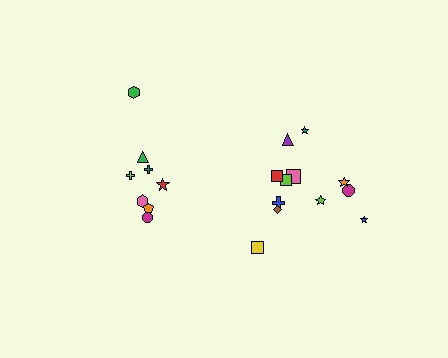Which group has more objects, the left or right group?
The right group.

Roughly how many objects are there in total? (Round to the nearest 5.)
Roughly 20 objects in total.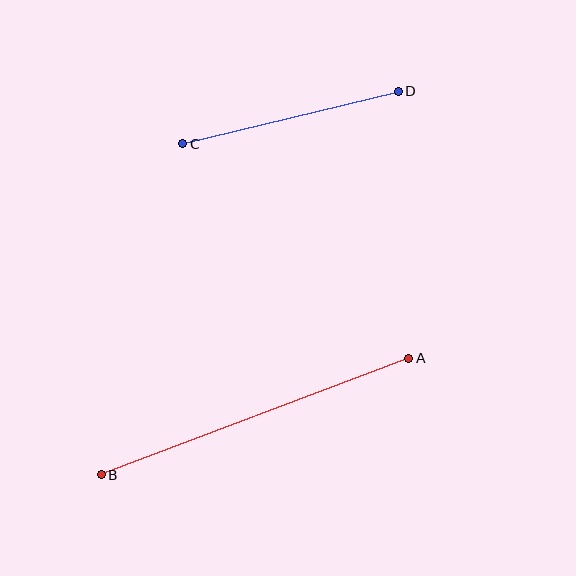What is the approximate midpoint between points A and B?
The midpoint is at approximately (255, 417) pixels.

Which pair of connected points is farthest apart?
Points A and B are farthest apart.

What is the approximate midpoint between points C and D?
The midpoint is at approximately (291, 117) pixels.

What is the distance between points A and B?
The distance is approximately 329 pixels.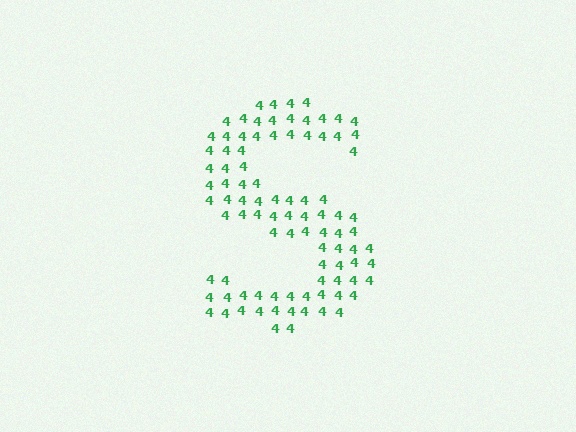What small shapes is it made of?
It is made of small digit 4's.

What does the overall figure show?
The overall figure shows the letter S.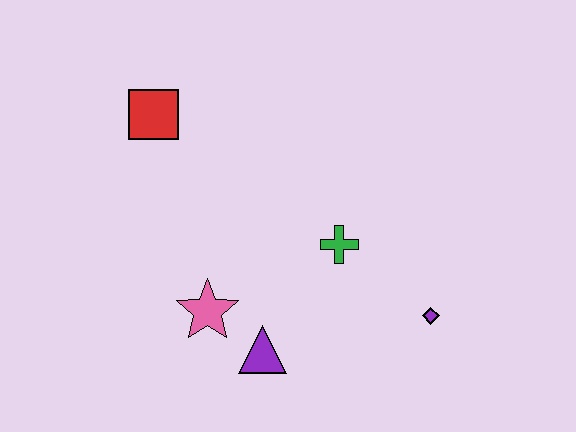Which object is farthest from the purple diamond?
The red square is farthest from the purple diamond.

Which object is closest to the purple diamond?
The green cross is closest to the purple diamond.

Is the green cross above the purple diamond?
Yes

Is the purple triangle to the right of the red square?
Yes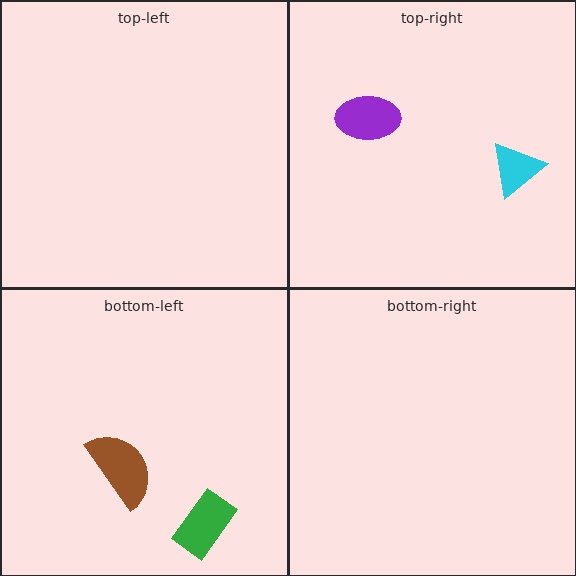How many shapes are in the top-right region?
2.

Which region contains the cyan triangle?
The top-right region.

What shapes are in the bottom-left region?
The green rectangle, the brown semicircle.